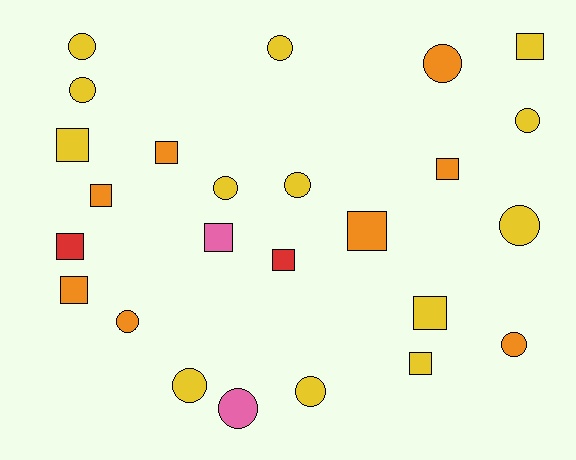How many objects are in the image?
There are 25 objects.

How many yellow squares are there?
There are 4 yellow squares.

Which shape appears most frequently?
Circle, with 13 objects.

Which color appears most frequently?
Yellow, with 13 objects.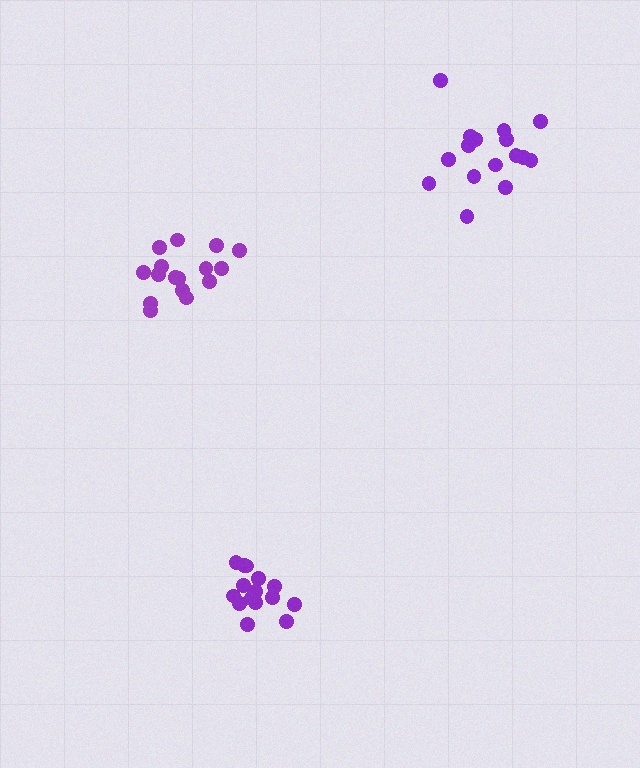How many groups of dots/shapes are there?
There are 3 groups.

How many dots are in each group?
Group 1: 16 dots, Group 2: 15 dots, Group 3: 16 dots (47 total).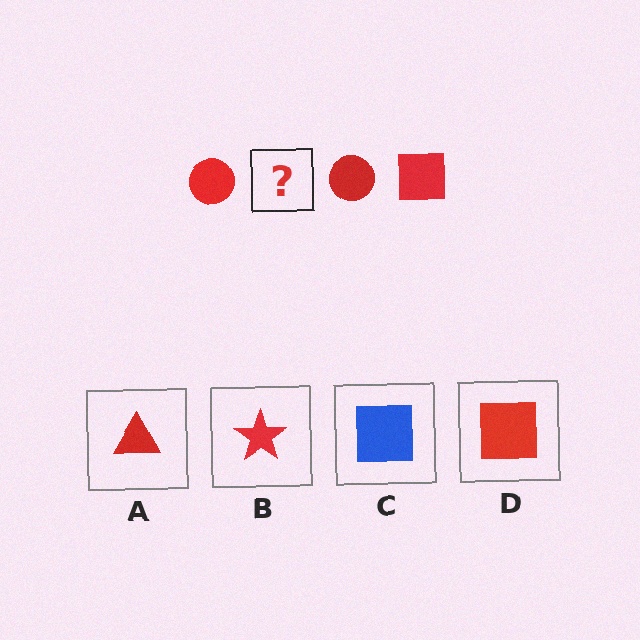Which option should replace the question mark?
Option D.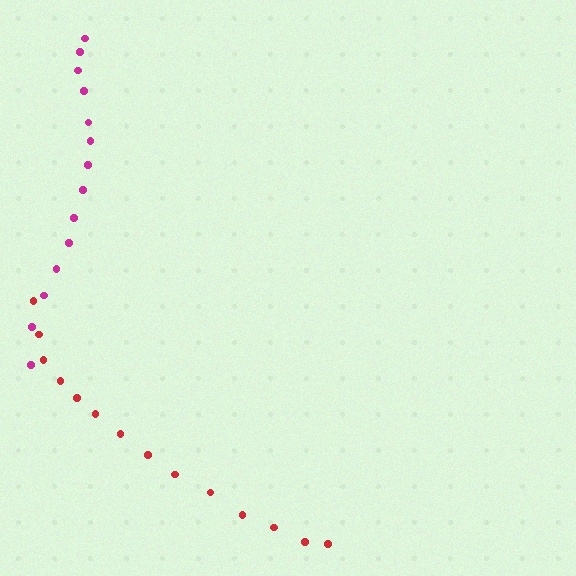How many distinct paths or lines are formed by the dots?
There are 2 distinct paths.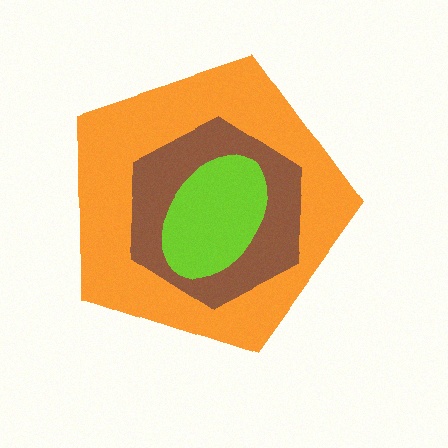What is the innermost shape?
The lime ellipse.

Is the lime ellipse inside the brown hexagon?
Yes.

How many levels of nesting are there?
3.